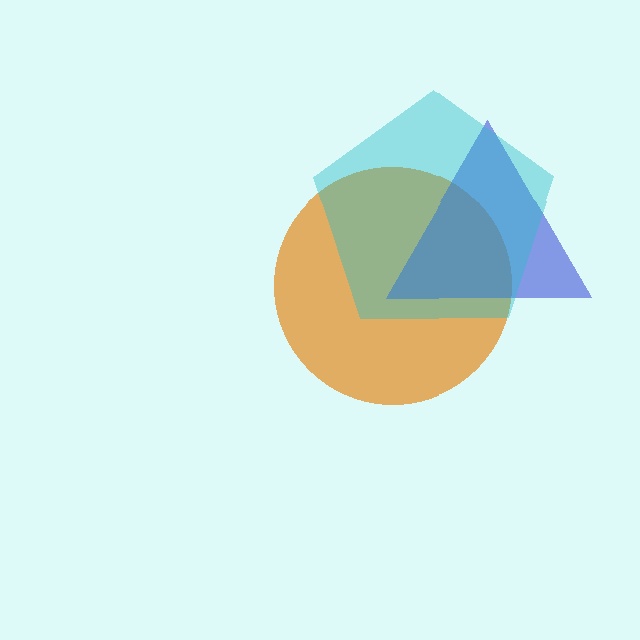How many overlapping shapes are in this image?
There are 3 overlapping shapes in the image.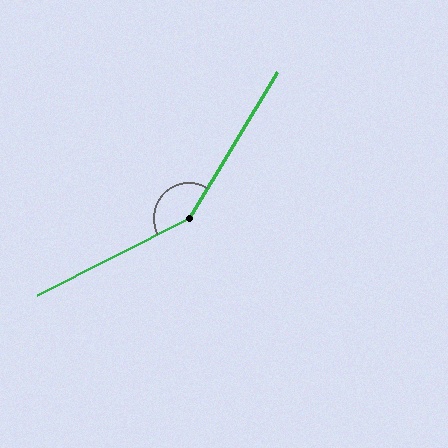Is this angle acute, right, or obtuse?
It is obtuse.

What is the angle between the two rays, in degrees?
Approximately 148 degrees.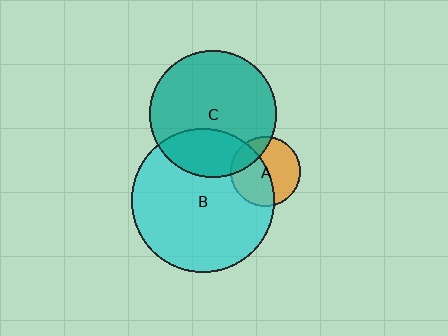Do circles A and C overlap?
Yes.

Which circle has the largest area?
Circle B (cyan).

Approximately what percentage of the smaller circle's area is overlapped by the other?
Approximately 20%.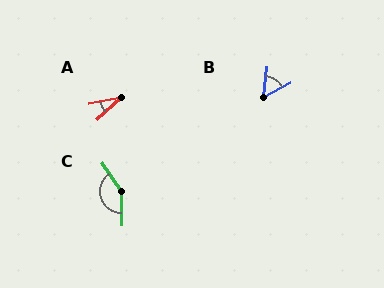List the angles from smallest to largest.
A (30°), B (55°), C (147°).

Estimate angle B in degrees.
Approximately 55 degrees.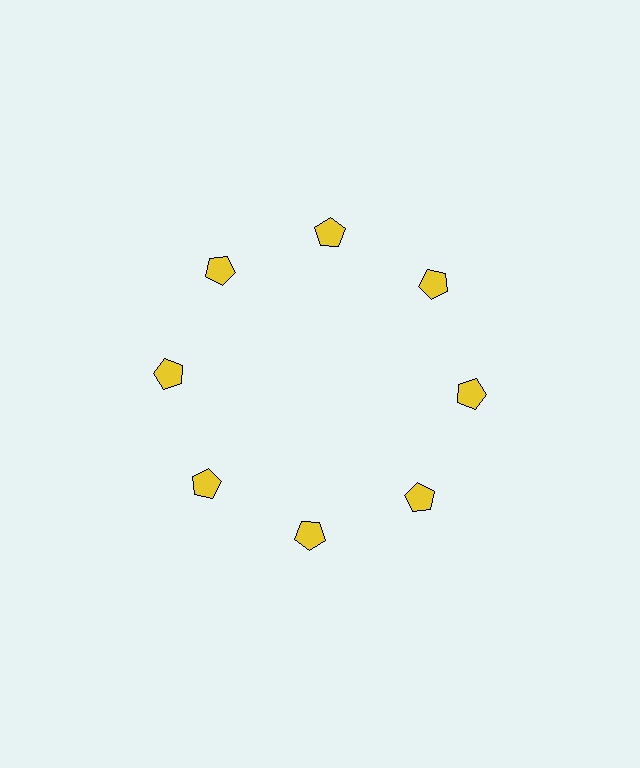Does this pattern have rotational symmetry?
Yes, this pattern has 8-fold rotational symmetry. It looks the same after rotating 45 degrees around the center.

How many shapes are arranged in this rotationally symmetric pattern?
There are 8 shapes, arranged in 8 groups of 1.